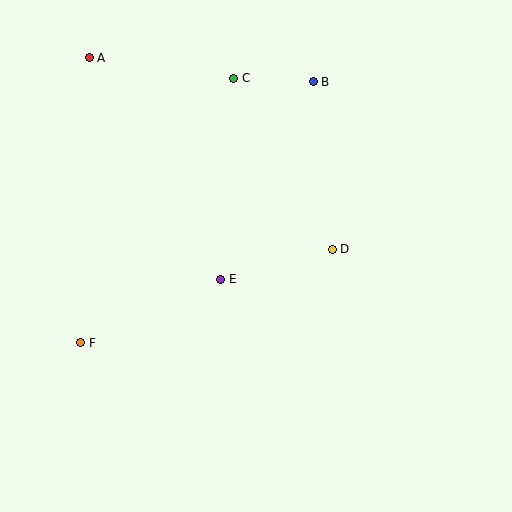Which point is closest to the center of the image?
Point E at (221, 279) is closest to the center.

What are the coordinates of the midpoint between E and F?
The midpoint between E and F is at (151, 311).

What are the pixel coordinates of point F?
Point F is at (81, 343).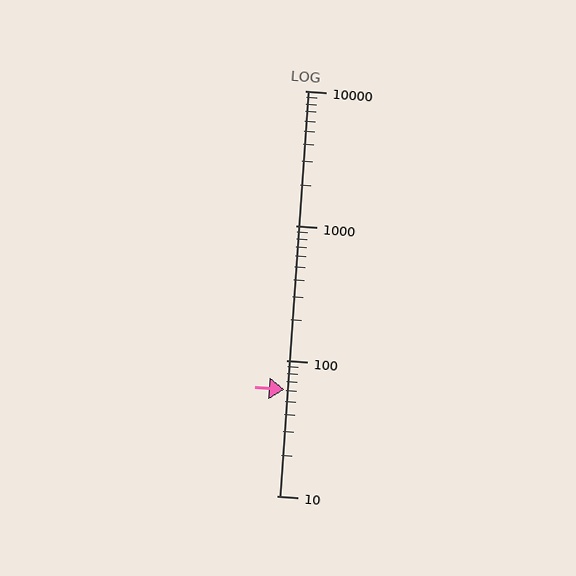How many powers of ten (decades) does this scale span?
The scale spans 3 decades, from 10 to 10000.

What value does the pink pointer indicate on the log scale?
The pointer indicates approximately 61.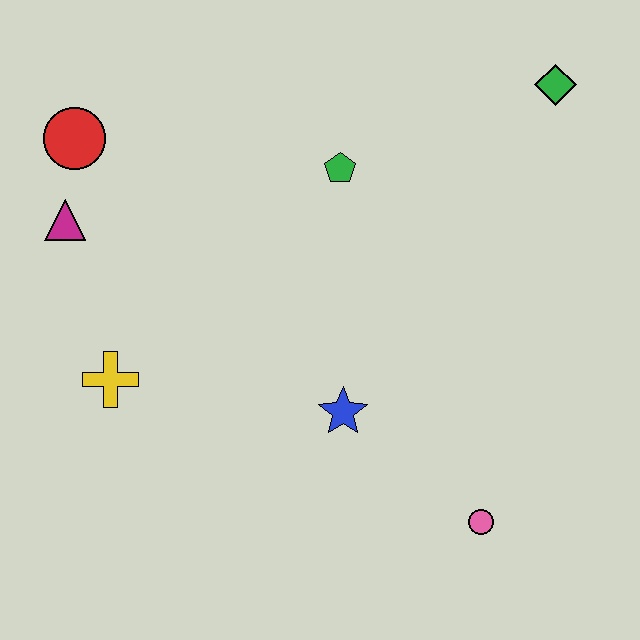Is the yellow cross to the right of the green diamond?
No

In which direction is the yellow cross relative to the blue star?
The yellow cross is to the left of the blue star.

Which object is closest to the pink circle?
The blue star is closest to the pink circle.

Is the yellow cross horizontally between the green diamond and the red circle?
Yes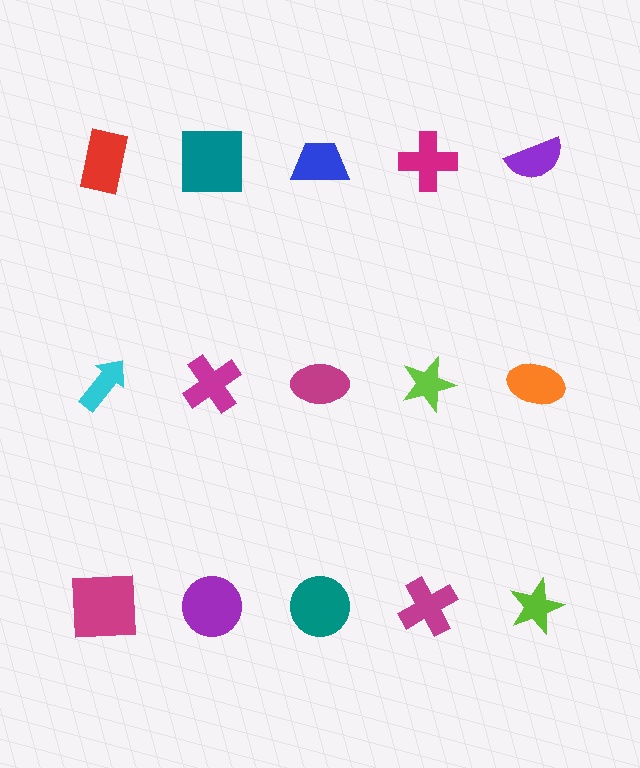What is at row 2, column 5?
An orange ellipse.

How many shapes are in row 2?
5 shapes.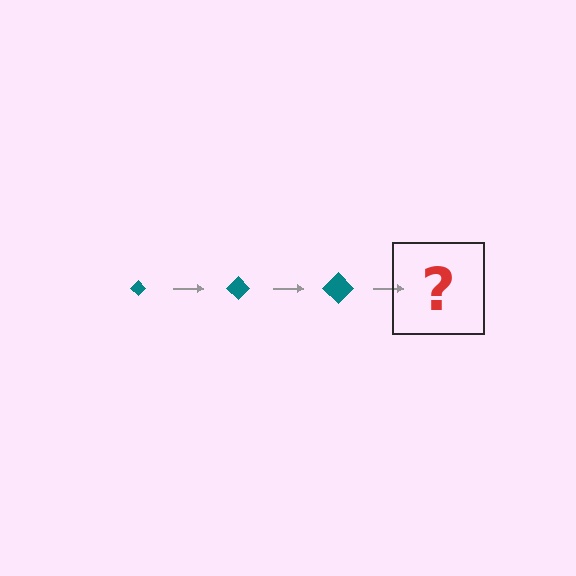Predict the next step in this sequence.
The next step is a teal diamond, larger than the previous one.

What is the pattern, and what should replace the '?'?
The pattern is that the diamond gets progressively larger each step. The '?' should be a teal diamond, larger than the previous one.